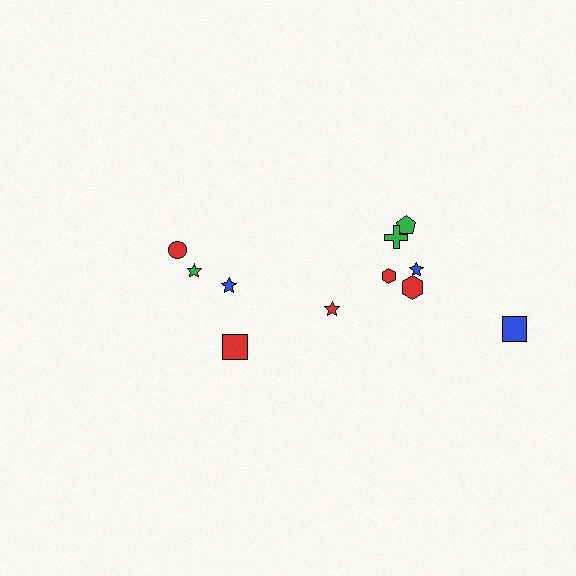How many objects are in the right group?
There are 7 objects.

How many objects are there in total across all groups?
There are 11 objects.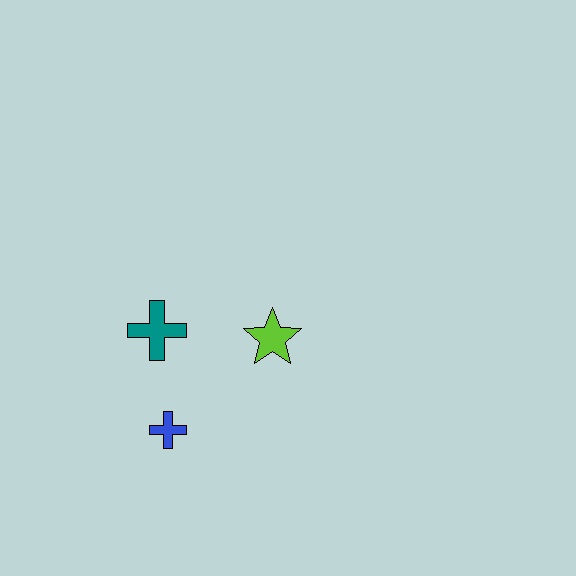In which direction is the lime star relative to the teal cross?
The lime star is to the right of the teal cross.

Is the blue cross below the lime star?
Yes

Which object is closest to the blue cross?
The teal cross is closest to the blue cross.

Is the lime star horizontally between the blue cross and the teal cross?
No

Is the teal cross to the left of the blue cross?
Yes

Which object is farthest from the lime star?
The blue cross is farthest from the lime star.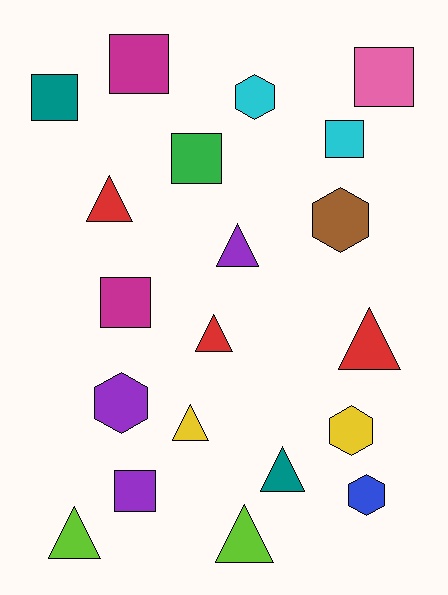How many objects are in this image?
There are 20 objects.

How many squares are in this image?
There are 7 squares.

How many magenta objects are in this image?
There are 2 magenta objects.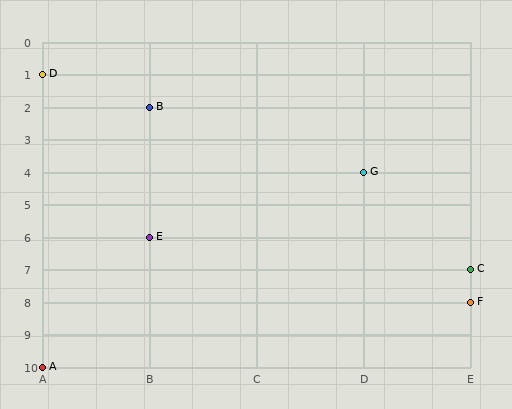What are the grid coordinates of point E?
Point E is at grid coordinates (B, 6).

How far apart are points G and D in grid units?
Points G and D are 3 columns and 3 rows apart (about 4.2 grid units diagonally).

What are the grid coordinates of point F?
Point F is at grid coordinates (E, 8).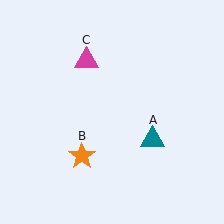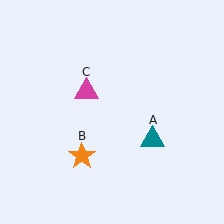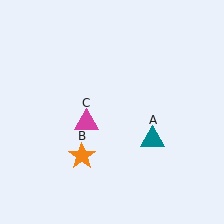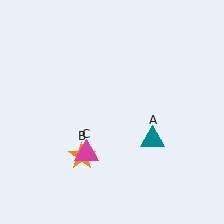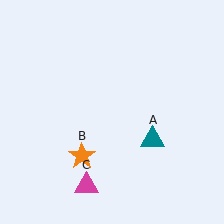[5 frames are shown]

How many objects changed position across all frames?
1 object changed position: magenta triangle (object C).